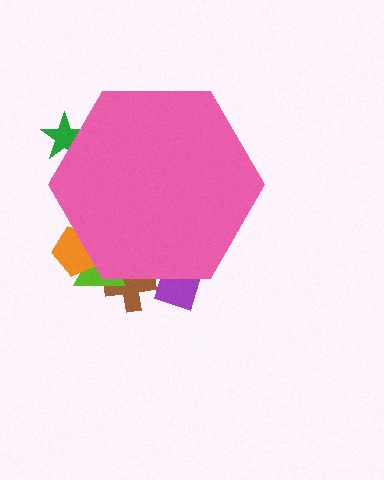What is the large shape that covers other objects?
A pink hexagon.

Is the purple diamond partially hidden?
Yes, the purple diamond is partially hidden behind the pink hexagon.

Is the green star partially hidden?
Yes, the green star is partially hidden behind the pink hexagon.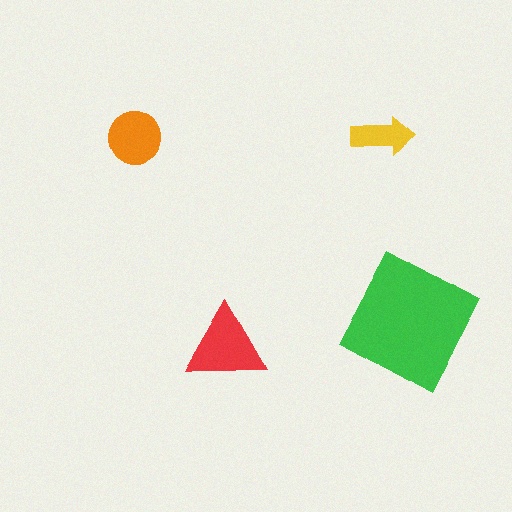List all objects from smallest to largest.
The yellow arrow, the orange circle, the red triangle, the green square.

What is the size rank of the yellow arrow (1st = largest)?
4th.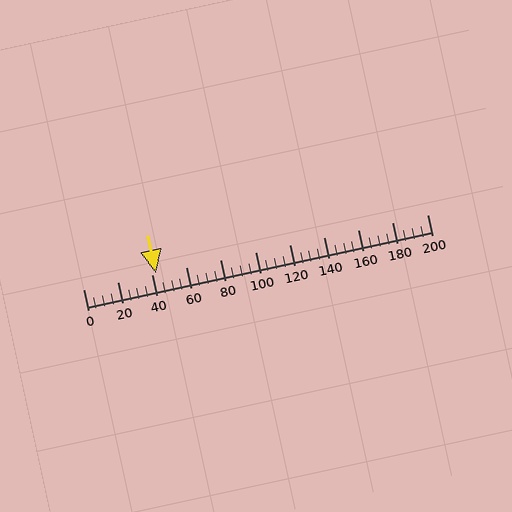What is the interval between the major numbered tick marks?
The major tick marks are spaced 20 units apart.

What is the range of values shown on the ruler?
The ruler shows values from 0 to 200.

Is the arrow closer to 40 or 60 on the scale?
The arrow is closer to 40.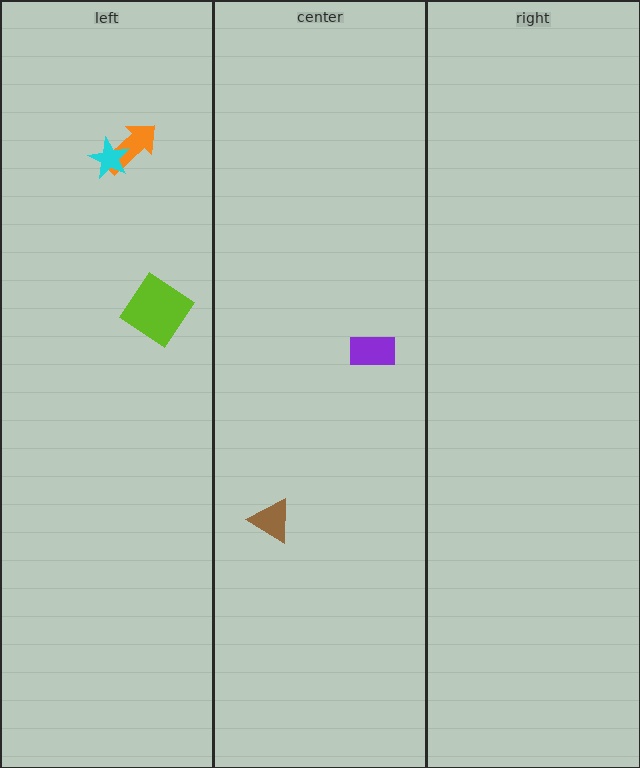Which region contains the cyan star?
The left region.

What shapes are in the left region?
The orange arrow, the lime diamond, the cyan star.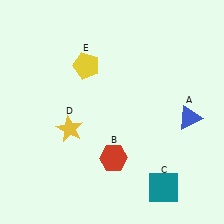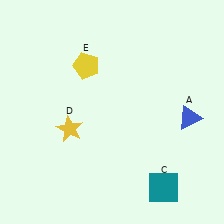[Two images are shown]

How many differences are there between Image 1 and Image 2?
There is 1 difference between the two images.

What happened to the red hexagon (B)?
The red hexagon (B) was removed in Image 2. It was in the bottom-right area of Image 1.